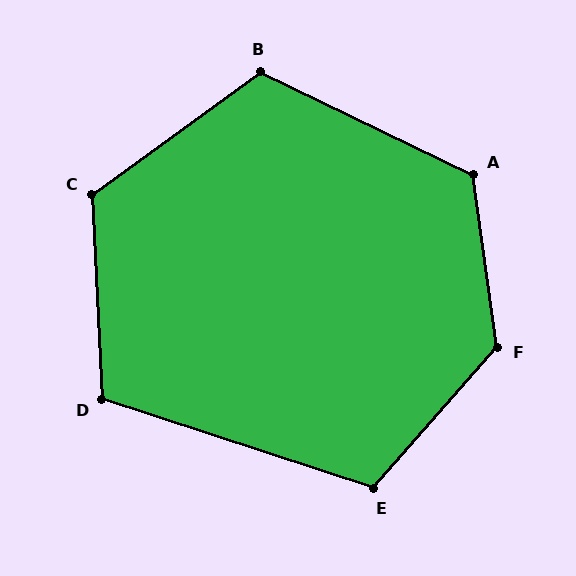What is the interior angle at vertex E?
Approximately 113 degrees (obtuse).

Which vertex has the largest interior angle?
F, at approximately 131 degrees.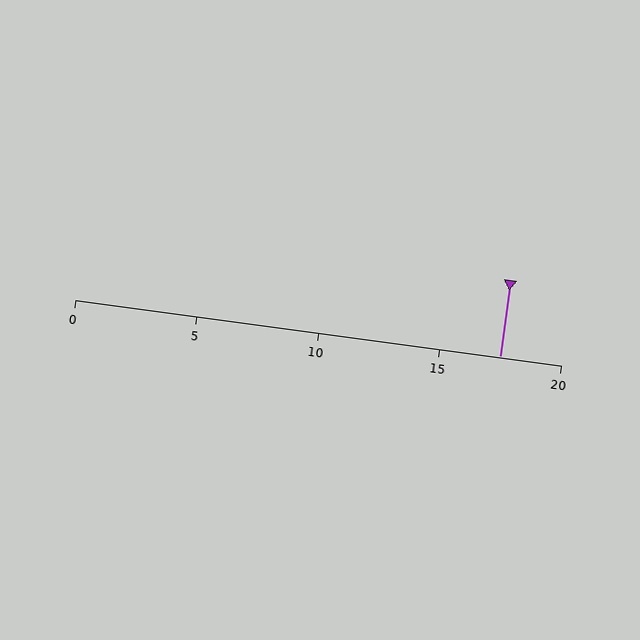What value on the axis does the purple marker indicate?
The marker indicates approximately 17.5.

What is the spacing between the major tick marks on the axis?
The major ticks are spaced 5 apart.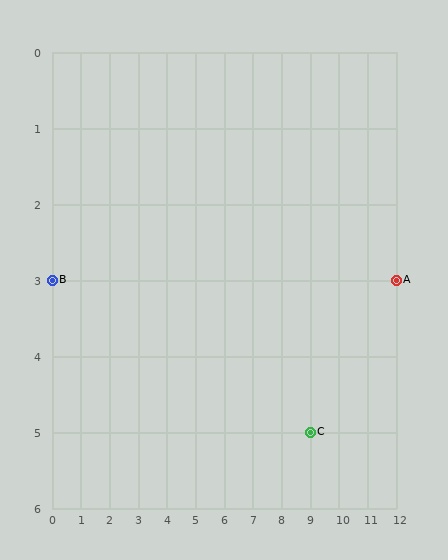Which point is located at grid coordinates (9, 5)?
Point C is at (9, 5).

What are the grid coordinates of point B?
Point B is at grid coordinates (0, 3).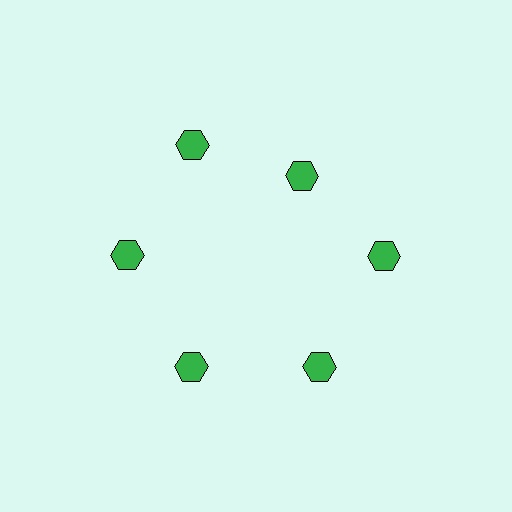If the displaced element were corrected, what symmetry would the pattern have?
It would have 6-fold rotational symmetry — the pattern would map onto itself every 60 degrees.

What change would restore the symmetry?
The symmetry would be restored by moving it outward, back onto the ring so that all 6 hexagons sit at equal angles and equal distance from the center.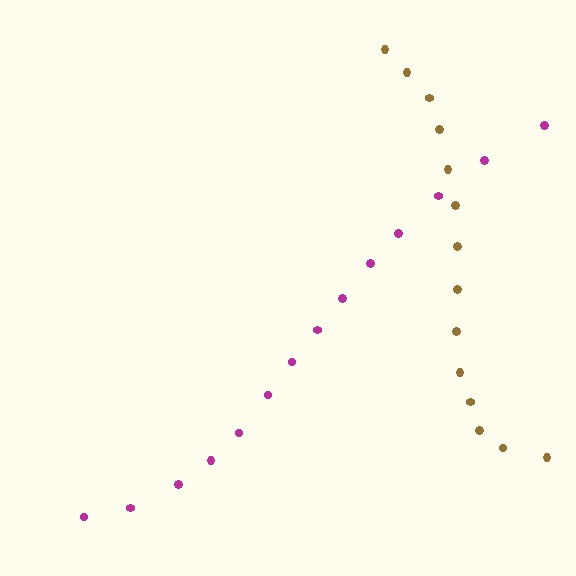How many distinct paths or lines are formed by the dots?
There are 2 distinct paths.